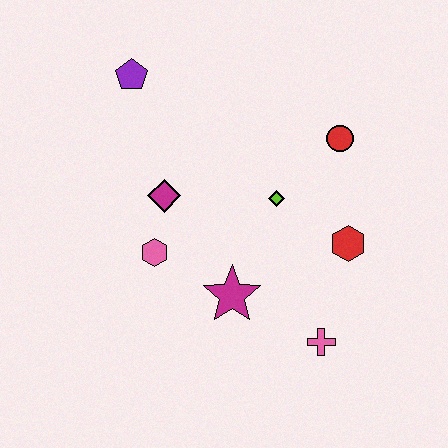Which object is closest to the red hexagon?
The lime diamond is closest to the red hexagon.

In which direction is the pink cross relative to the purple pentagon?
The pink cross is below the purple pentagon.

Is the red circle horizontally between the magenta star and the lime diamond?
No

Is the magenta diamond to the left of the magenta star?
Yes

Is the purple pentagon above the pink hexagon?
Yes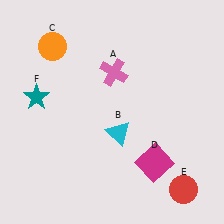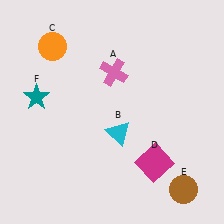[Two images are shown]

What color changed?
The circle (E) changed from red in Image 1 to brown in Image 2.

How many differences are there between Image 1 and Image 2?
There is 1 difference between the two images.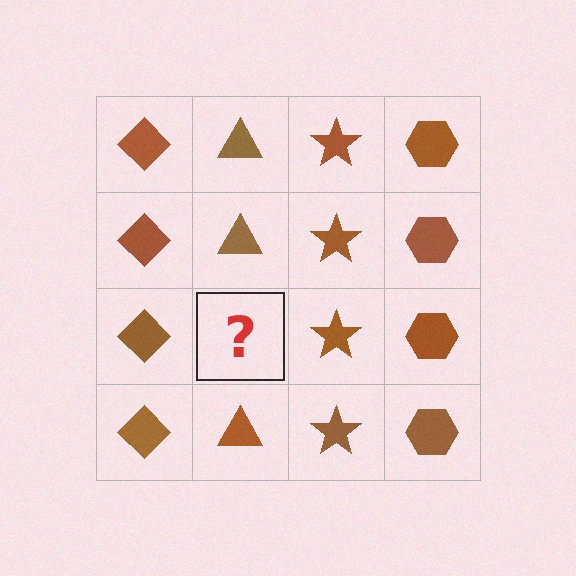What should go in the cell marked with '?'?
The missing cell should contain a brown triangle.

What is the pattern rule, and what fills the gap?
The rule is that each column has a consistent shape. The gap should be filled with a brown triangle.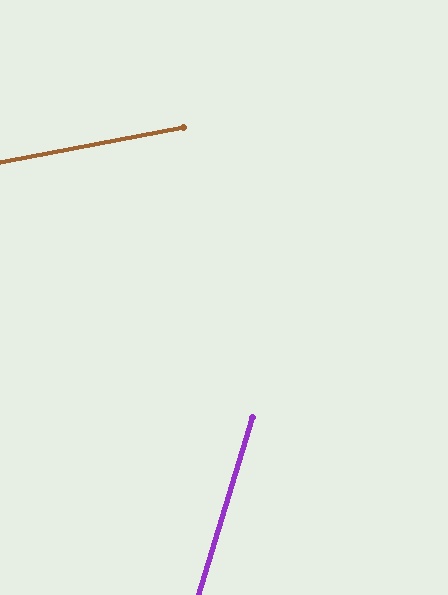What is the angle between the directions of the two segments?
Approximately 62 degrees.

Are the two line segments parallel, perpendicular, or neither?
Neither parallel nor perpendicular — they differ by about 62°.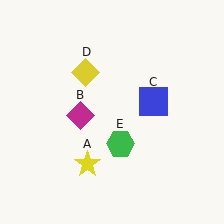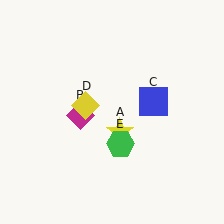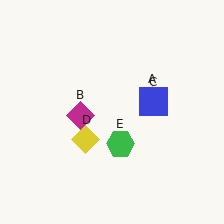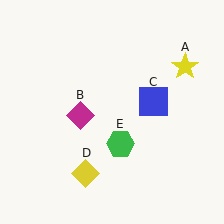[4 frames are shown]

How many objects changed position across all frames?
2 objects changed position: yellow star (object A), yellow diamond (object D).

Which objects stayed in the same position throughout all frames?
Magenta diamond (object B) and blue square (object C) and green hexagon (object E) remained stationary.